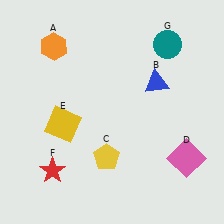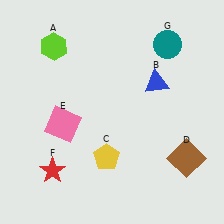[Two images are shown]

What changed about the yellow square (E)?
In Image 1, E is yellow. In Image 2, it changed to pink.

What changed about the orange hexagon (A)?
In Image 1, A is orange. In Image 2, it changed to lime.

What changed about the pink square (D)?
In Image 1, D is pink. In Image 2, it changed to brown.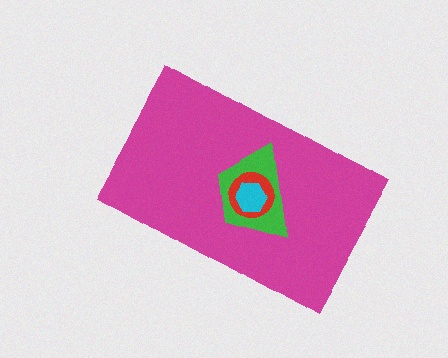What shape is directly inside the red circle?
The cyan hexagon.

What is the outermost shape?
The magenta rectangle.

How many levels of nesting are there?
4.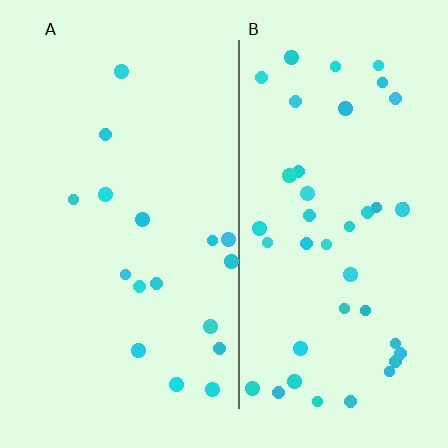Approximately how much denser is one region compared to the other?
Approximately 2.5× — region B over region A.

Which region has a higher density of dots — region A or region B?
B (the right).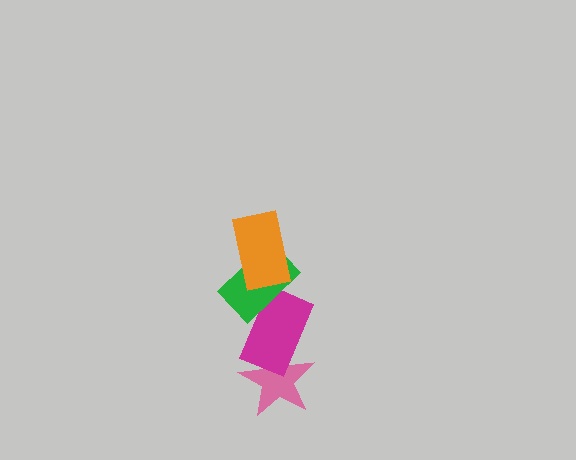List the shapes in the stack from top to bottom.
From top to bottom: the orange rectangle, the green rectangle, the magenta rectangle, the pink star.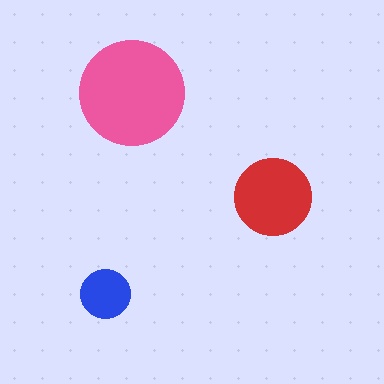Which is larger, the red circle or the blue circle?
The red one.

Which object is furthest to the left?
The blue circle is leftmost.